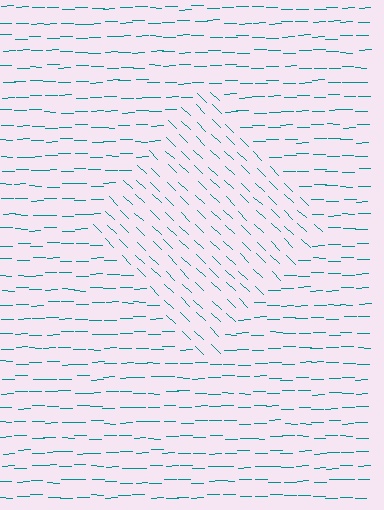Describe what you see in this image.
The image is filled with small teal line segments. A diamond region in the image has lines oriented differently from the surrounding lines, creating a visible texture boundary.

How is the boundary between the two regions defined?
The boundary is defined purely by a change in line orientation (approximately 45 degrees difference). All lines are the same color and thickness.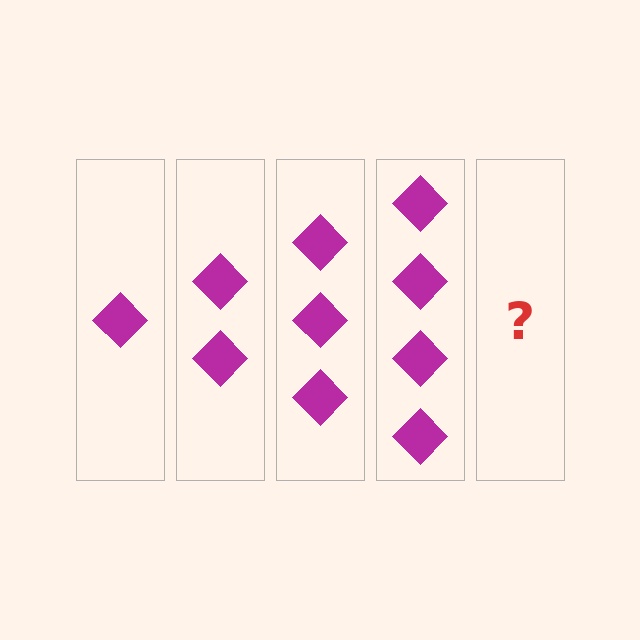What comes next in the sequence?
The next element should be 5 diamonds.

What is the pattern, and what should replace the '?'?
The pattern is that each step adds one more diamond. The '?' should be 5 diamonds.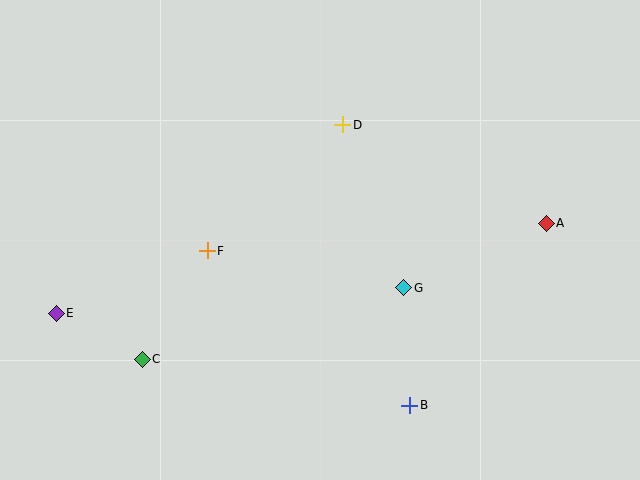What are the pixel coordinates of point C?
Point C is at (142, 359).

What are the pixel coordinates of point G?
Point G is at (404, 288).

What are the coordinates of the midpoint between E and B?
The midpoint between E and B is at (233, 359).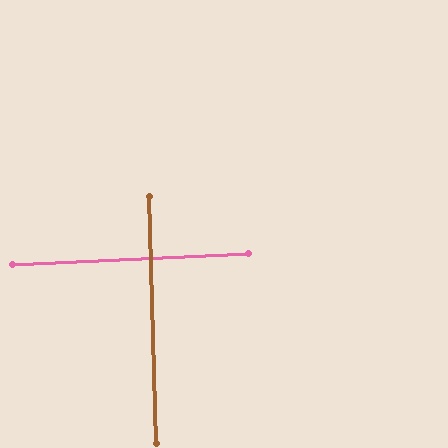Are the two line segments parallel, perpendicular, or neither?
Perpendicular — they meet at approximately 89°.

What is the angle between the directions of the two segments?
Approximately 89 degrees.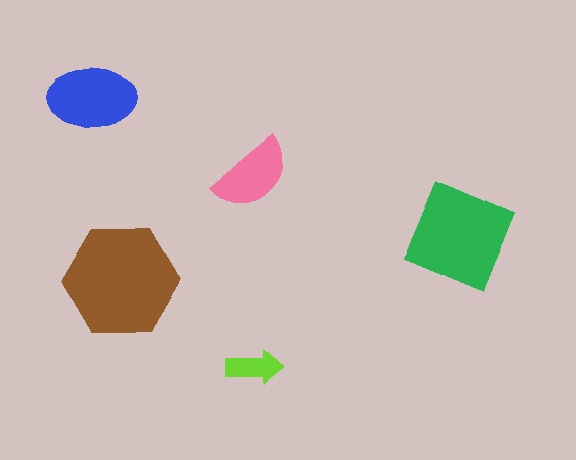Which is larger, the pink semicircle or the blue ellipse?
The blue ellipse.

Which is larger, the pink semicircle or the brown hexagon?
The brown hexagon.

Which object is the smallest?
The lime arrow.